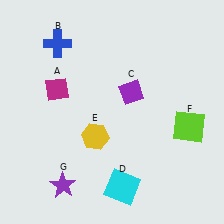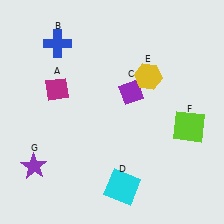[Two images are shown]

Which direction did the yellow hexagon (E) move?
The yellow hexagon (E) moved up.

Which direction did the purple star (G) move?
The purple star (G) moved left.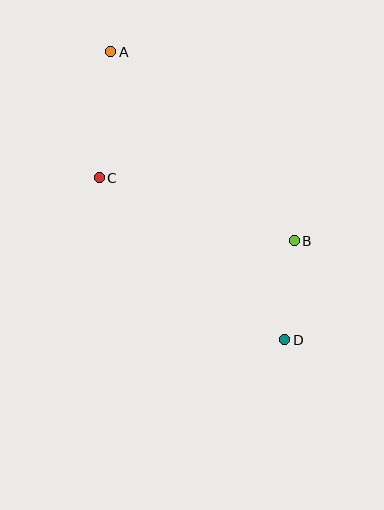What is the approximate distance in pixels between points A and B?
The distance between A and B is approximately 263 pixels.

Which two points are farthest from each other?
Points A and D are farthest from each other.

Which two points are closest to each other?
Points B and D are closest to each other.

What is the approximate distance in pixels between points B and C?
The distance between B and C is approximately 205 pixels.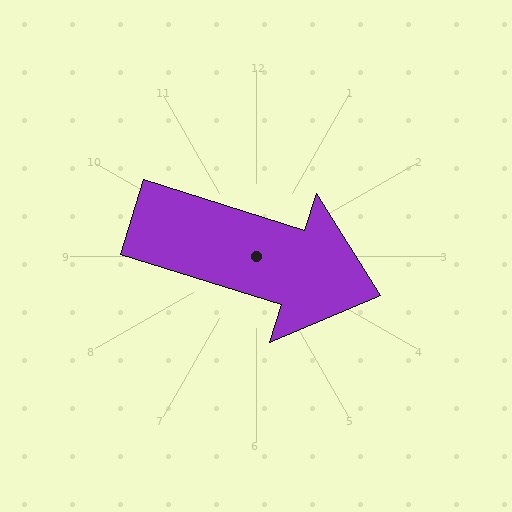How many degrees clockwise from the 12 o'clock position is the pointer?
Approximately 107 degrees.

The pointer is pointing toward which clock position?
Roughly 4 o'clock.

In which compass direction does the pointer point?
East.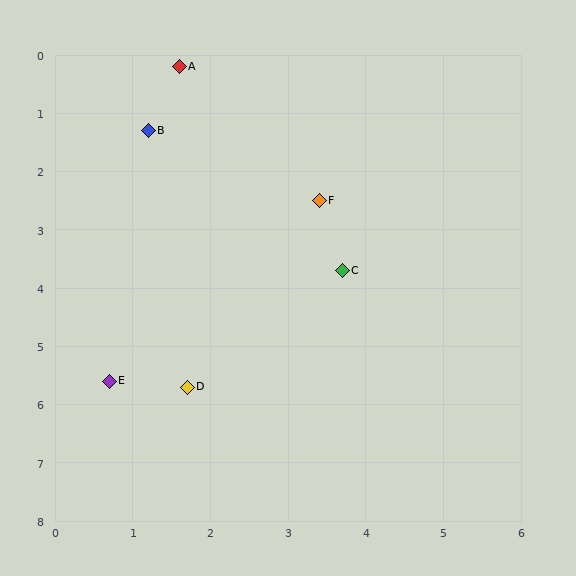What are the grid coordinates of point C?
Point C is at approximately (3.7, 3.7).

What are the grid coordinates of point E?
Point E is at approximately (0.7, 5.6).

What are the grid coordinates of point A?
Point A is at approximately (1.6, 0.2).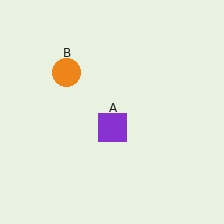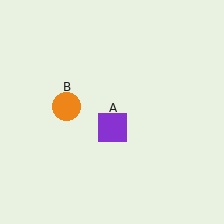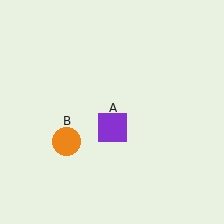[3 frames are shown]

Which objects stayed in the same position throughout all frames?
Purple square (object A) remained stationary.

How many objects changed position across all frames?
1 object changed position: orange circle (object B).